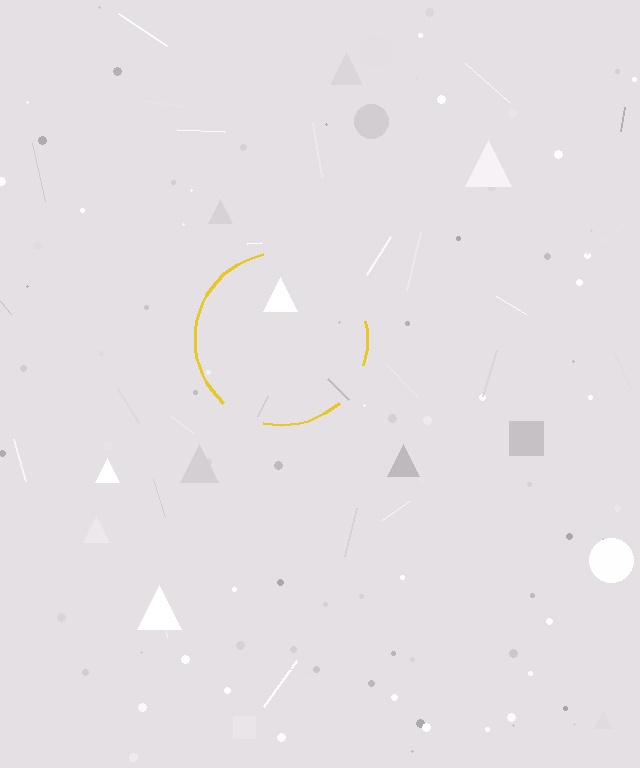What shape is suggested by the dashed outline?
The dashed outline suggests a circle.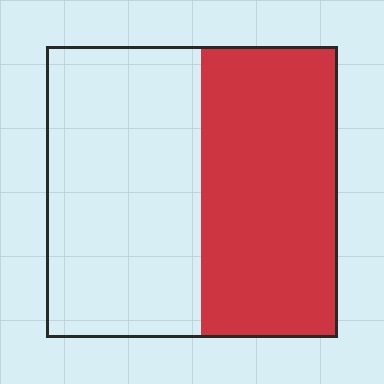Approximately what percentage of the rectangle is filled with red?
Approximately 45%.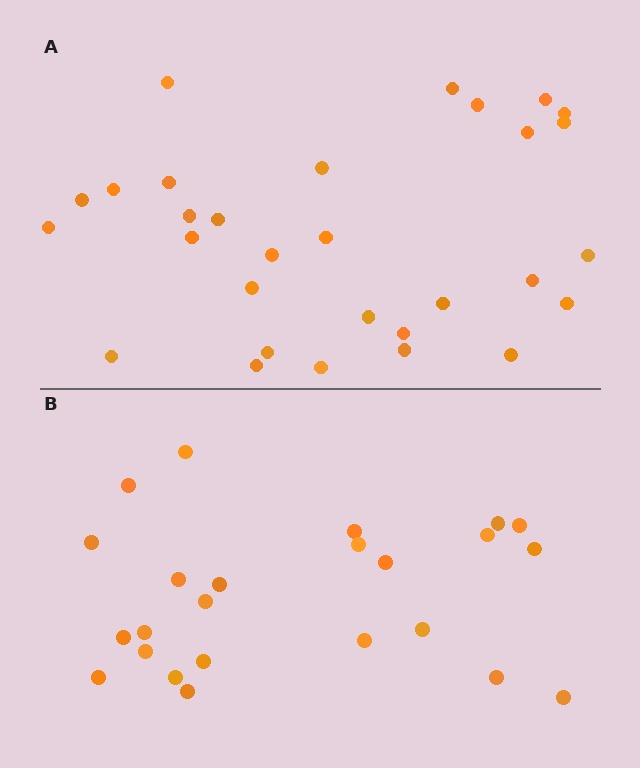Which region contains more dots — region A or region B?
Region A (the top region) has more dots.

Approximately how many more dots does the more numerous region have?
Region A has about 6 more dots than region B.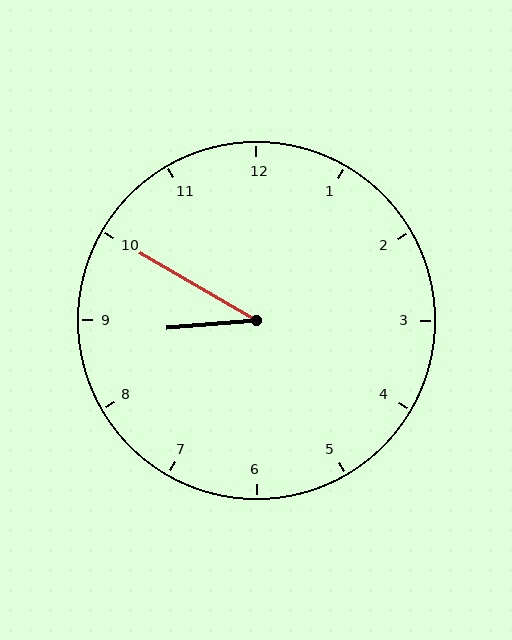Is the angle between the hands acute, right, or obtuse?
It is acute.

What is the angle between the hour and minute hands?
Approximately 35 degrees.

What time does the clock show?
8:50.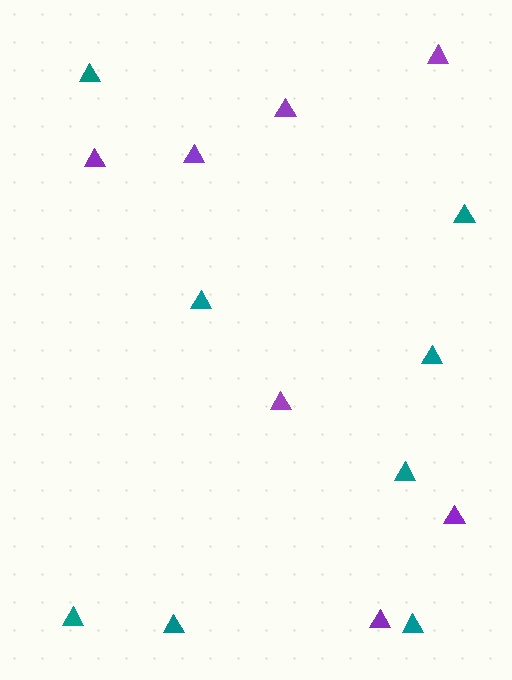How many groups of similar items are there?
There are 2 groups: one group of teal triangles (8) and one group of purple triangles (7).